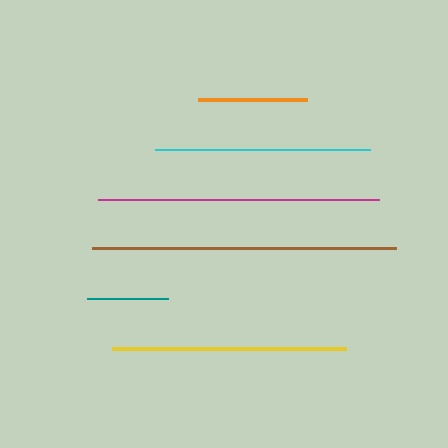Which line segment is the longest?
The brown line is the longest at approximately 304 pixels.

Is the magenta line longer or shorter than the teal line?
The magenta line is longer than the teal line.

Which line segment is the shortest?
The teal line is the shortest at approximately 80 pixels.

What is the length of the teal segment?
The teal segment is approximately 80 pixels long.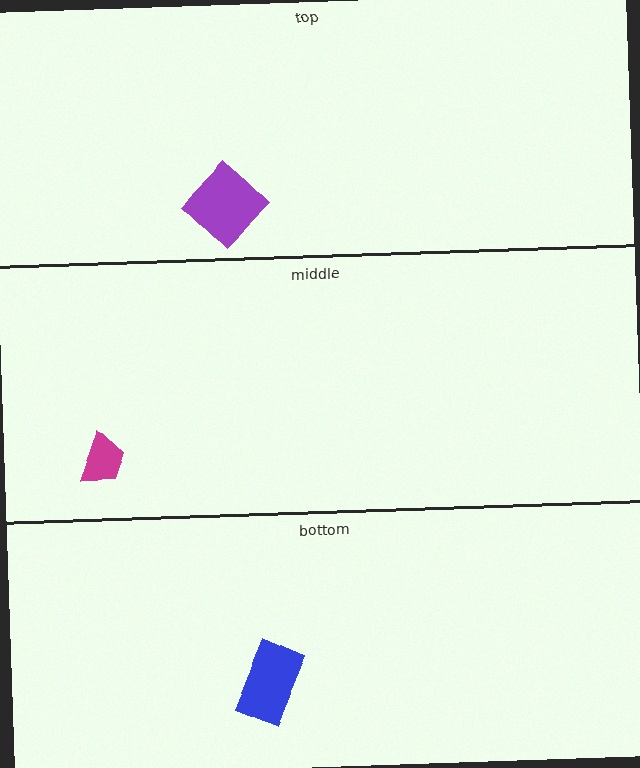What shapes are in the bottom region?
The blue rectangle.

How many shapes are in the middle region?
1.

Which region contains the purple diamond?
The top region.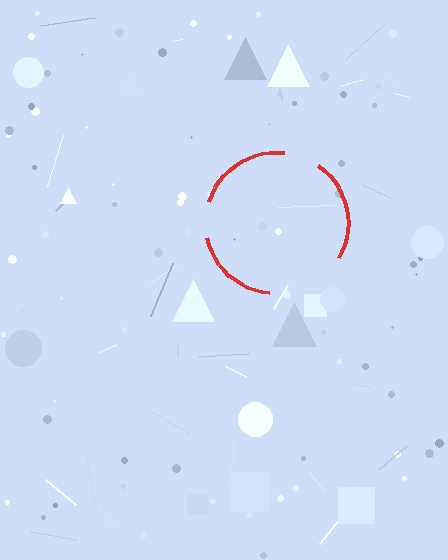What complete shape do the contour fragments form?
The contour fragments form a circle.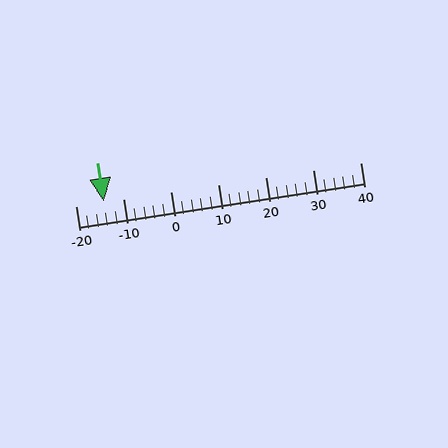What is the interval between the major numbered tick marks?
The major tick marks are spaced 10 units apart.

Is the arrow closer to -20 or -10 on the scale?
The arrow is closer to -10.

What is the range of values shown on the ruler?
The ruler shows values from -20 to 40.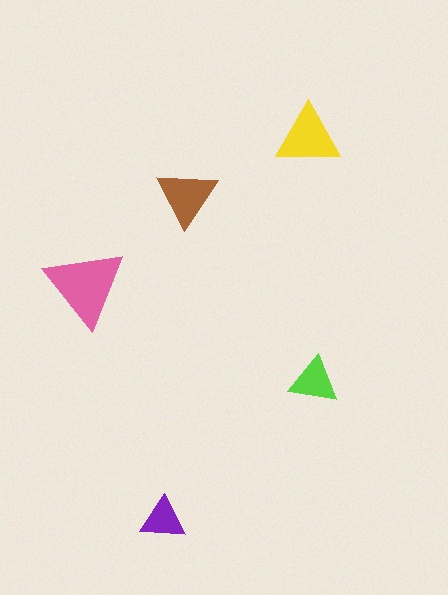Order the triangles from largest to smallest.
the pink one, the yellow one, the brown one, the lime one, the purple one.